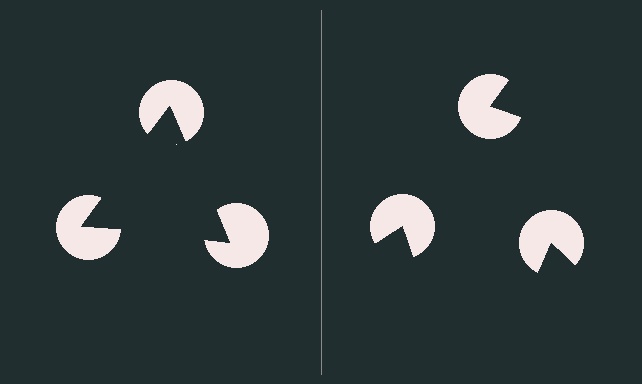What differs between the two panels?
The pac-man discs are positioned identically on both sides; only the wedge orientations differ. On the left they align to a triangle; on the right they are misaligned.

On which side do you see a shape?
An illusory triangle appears on the left side. On the right side the wedge cuts are rotated, so no coherent shape forms.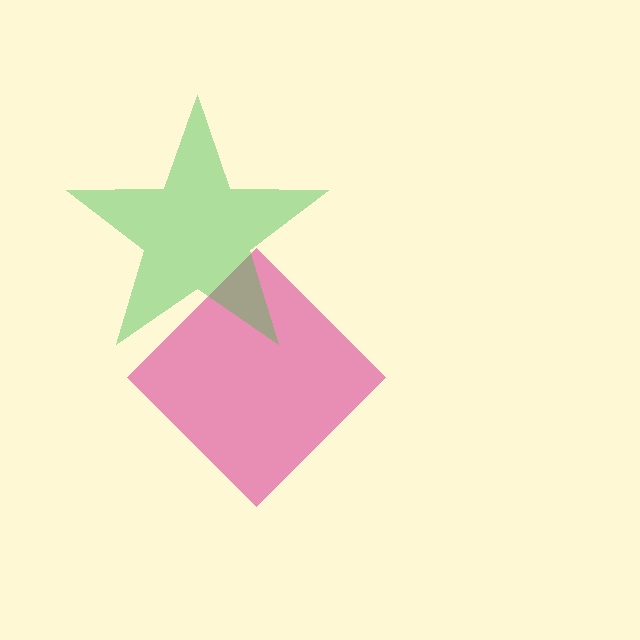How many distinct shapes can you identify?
There are 2 distinct shapes: a magenta diamond, a green star.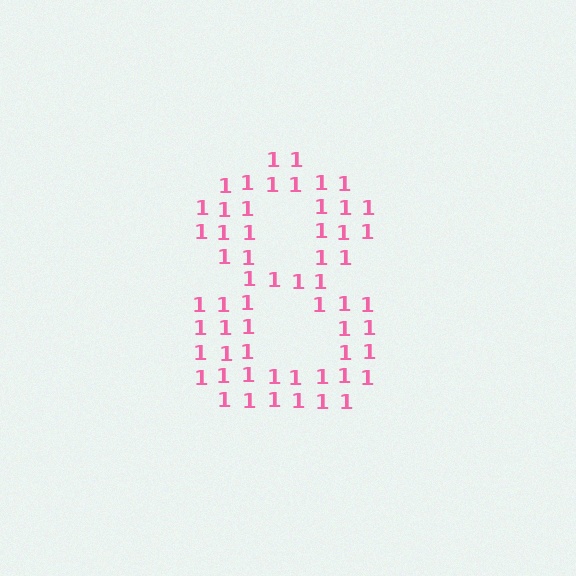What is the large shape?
The large shape is the digit 8.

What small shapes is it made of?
It is made of small digit 1's.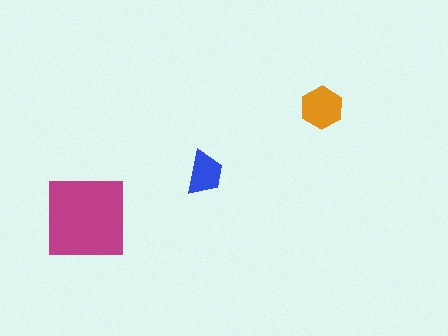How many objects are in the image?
There are 3 objects in the image.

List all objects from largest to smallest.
The magenta square, the orange hexagon, the blue trapezoid.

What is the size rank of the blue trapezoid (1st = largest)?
3rd.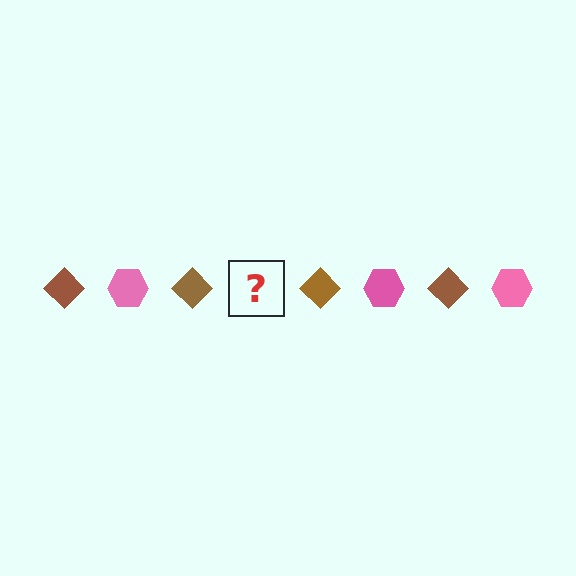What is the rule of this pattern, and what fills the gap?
The rule is that the pattern alternates between brown diamond and pink hexagon. The gap should be filled with a pink hexagon.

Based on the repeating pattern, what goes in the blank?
The blank should be a pink hexagon.